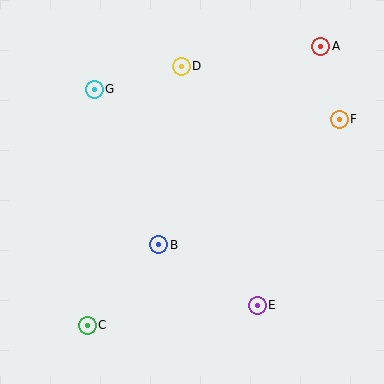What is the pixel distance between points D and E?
The distance between D and E is 251 pixels.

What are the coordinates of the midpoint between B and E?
The midpoint between B and E is at (208, 275).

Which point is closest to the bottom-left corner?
Point C is closest to the bottom-left corner.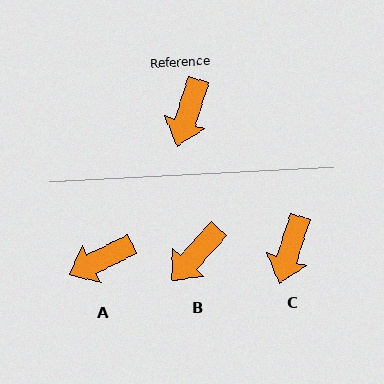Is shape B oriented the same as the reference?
No, it is off by about 24 degrees.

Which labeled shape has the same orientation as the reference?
C.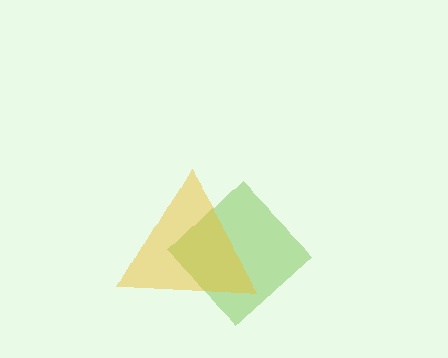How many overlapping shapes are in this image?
There are 2 overlapping shapes in the image.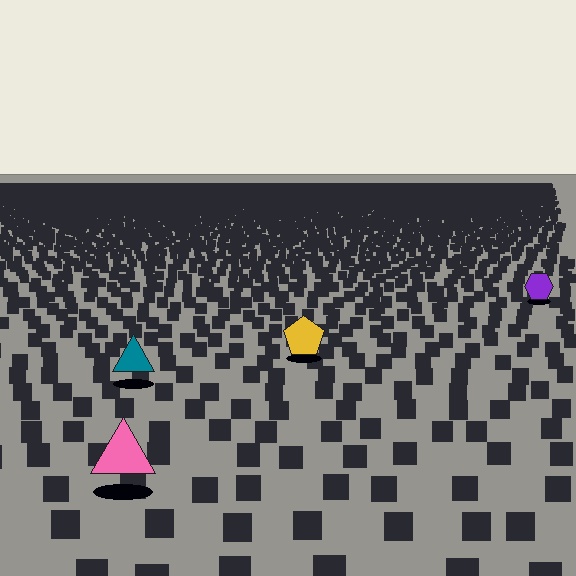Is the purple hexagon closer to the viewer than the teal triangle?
No. The teal triangle is closer — you can tell from the texture gradient: the ground texture is coarser near it.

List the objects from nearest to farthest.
From nearest to farthest: the pink triangle, the teal triangle, the yellow pentagon, the purple hexagon.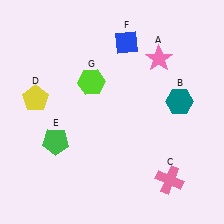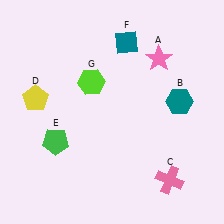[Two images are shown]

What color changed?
The diamond (F) changed from blue in Image 1 to teal in Image 2.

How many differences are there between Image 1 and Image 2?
There is 1 difference between the two images.